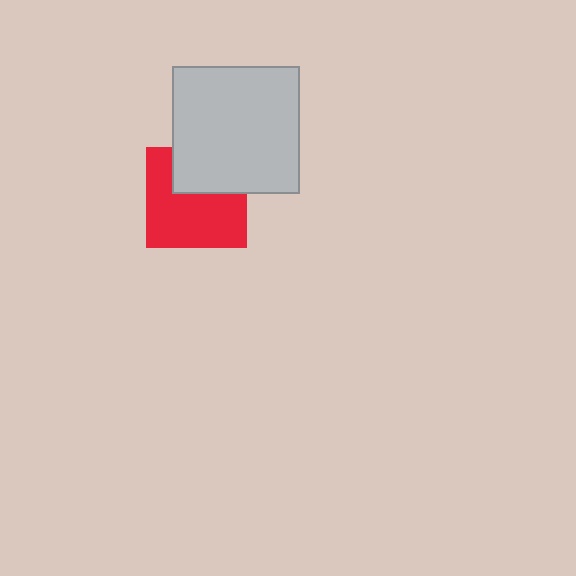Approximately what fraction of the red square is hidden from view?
Roughly 34% of the red square is hidden behind the light gray square.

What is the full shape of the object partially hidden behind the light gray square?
The partially hidden object is a red square.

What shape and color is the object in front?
The object in front is a light gray square.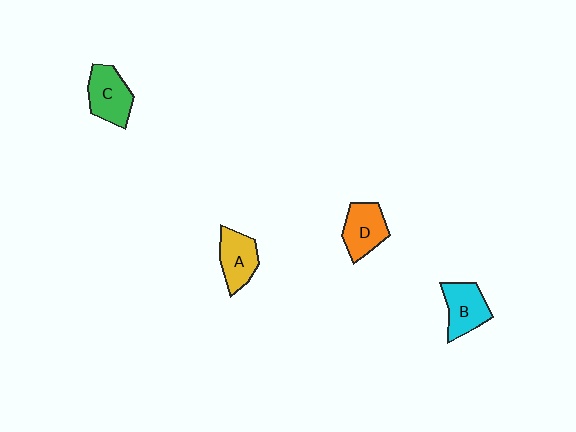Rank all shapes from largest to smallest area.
From largest to smallest: C (green), B (cyan), D (orange), A (yellow).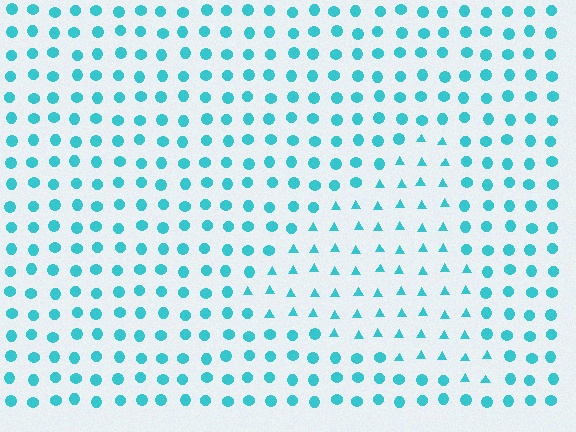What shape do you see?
I see a triangle.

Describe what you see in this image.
The image is filled with small cyan elements arranged in a uniform grid. A triangle-shaped region contains triangles, while the surrounding area contains circles. The boundary is defined purely by the change in element shape.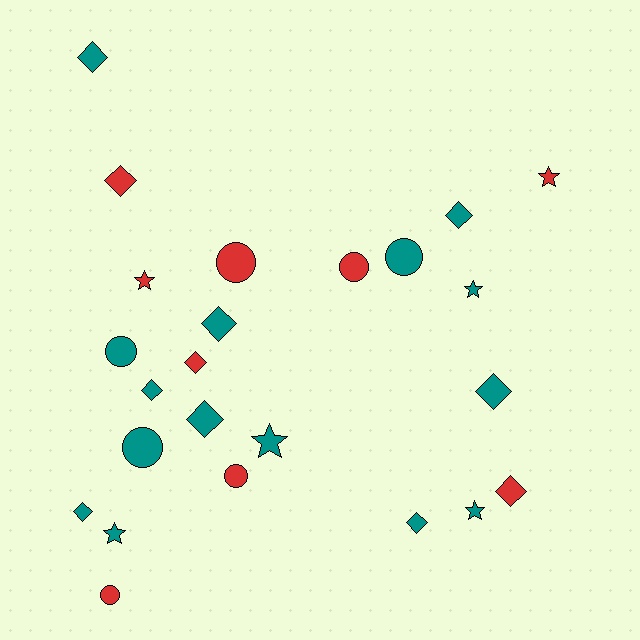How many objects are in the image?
There are 24 objects.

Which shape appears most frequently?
Diamond, with 11 objects.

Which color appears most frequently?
Teal, with 15 objects.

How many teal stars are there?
There are 4 teal stars.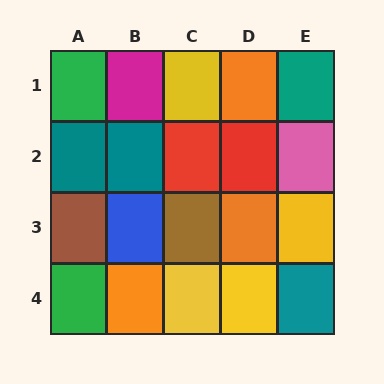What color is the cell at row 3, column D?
Orange.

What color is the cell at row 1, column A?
Green.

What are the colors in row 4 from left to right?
Green, orange, yellow, yellow, teal.